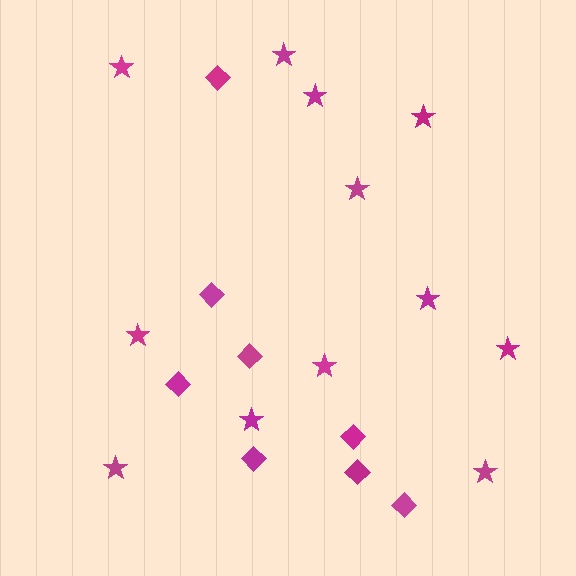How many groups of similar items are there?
There are 2 groups: one group of stars (12) and one group of diamonds (8).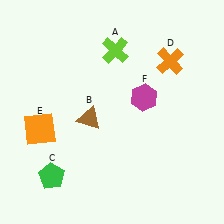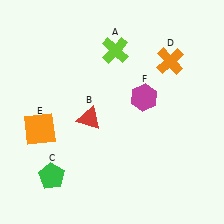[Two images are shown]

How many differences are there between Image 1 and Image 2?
There is 1 difference between the two images.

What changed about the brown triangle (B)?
In Image 1, B is brown. In Image 2, it changed to red.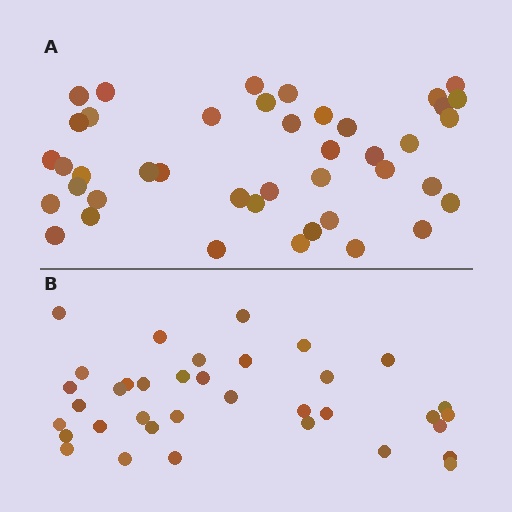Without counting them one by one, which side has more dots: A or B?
Region A (the top region) has more dots.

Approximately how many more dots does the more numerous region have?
Region A has about 6 more dots than region B.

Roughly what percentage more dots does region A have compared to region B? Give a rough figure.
About 15% more.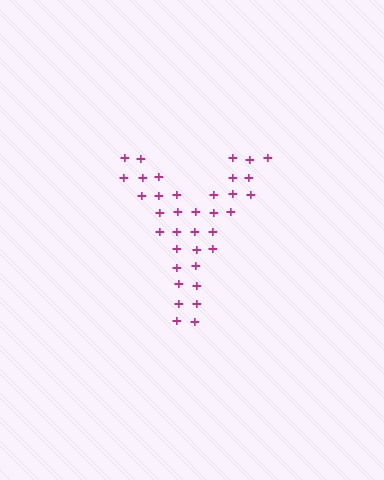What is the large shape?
The large shape is the letter Y.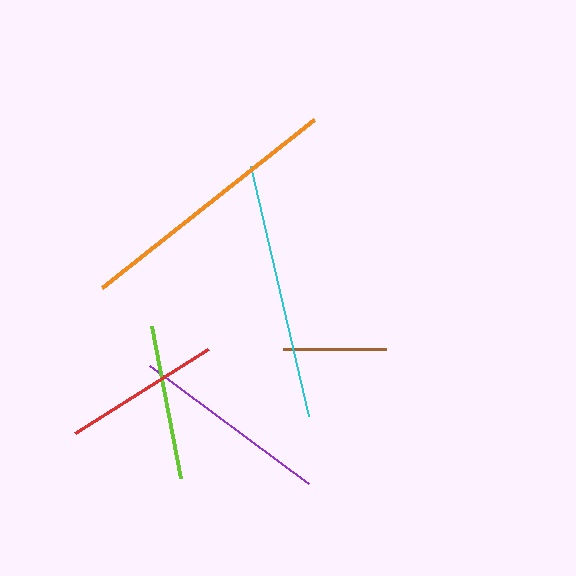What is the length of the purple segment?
The purple segment is approximately 199 pixels long.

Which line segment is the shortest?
The brown line is the shortest at approximately 103 pixels.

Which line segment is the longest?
The orange line is the longest at approximately 270 pixels.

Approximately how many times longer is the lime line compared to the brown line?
The lime line is approximately 1.5 times the length of the brown line.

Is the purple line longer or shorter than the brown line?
The purple line is longer than the brown line.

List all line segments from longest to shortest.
From longest to shortest: orange, cyan, purple, red, lime, brown.